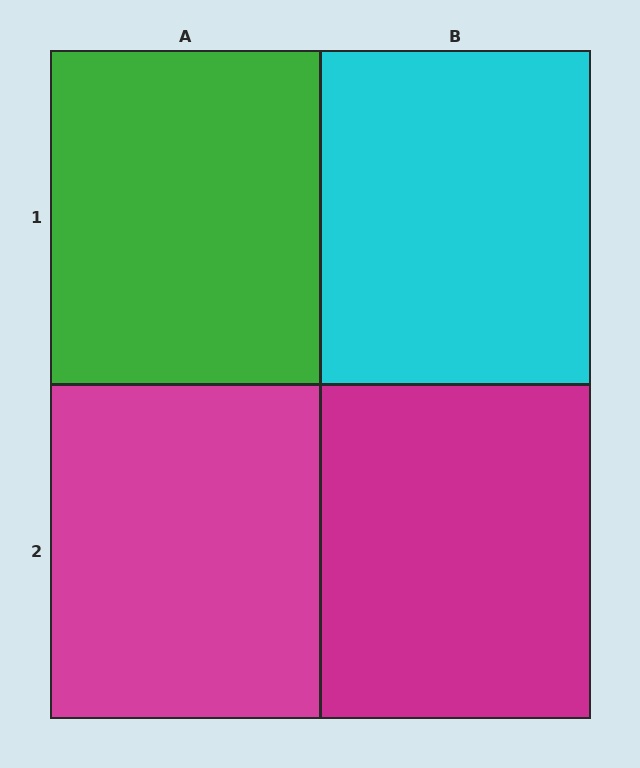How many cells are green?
1 cell is green.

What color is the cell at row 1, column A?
Green.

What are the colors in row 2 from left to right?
Magenta, magenta.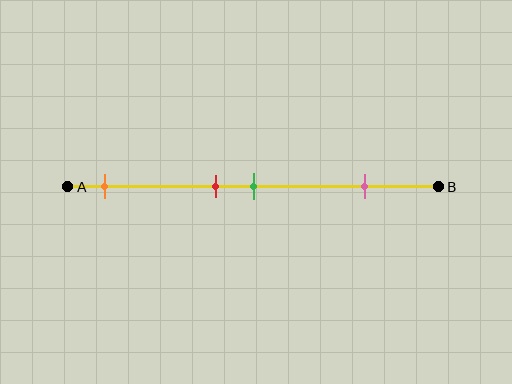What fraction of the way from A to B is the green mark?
The green mark is approximately 50% (0.5) of the way from A to B.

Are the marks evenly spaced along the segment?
No, the marks are not evenly spaced.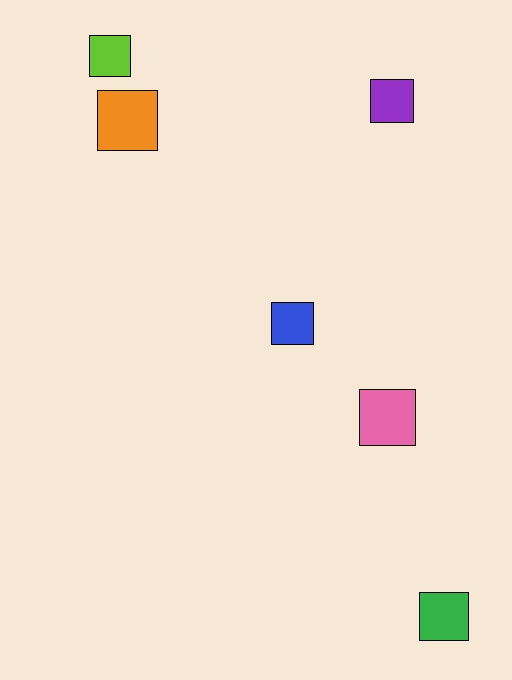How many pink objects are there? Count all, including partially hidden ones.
There is 1 pink object.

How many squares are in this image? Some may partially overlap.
There are 6 squares.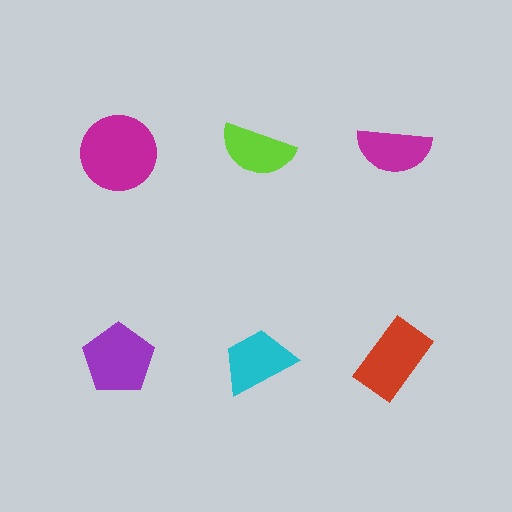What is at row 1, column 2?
A lime semicircle.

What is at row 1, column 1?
A magenta circle.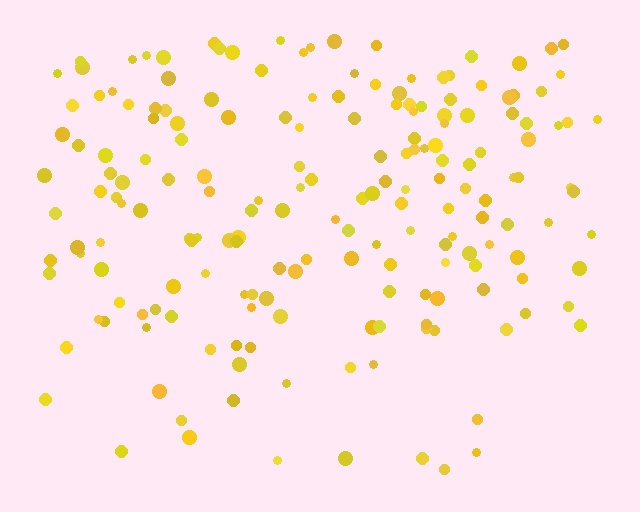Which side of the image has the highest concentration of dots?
The top.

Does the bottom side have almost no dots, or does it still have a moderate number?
Still a moderate number, just noticeably fewer than the top.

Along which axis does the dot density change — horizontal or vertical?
Vertical.